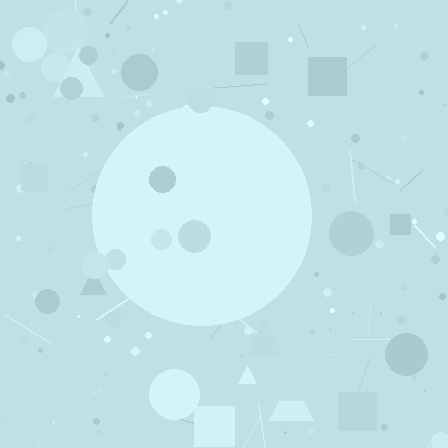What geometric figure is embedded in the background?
A circle is embedded in the background.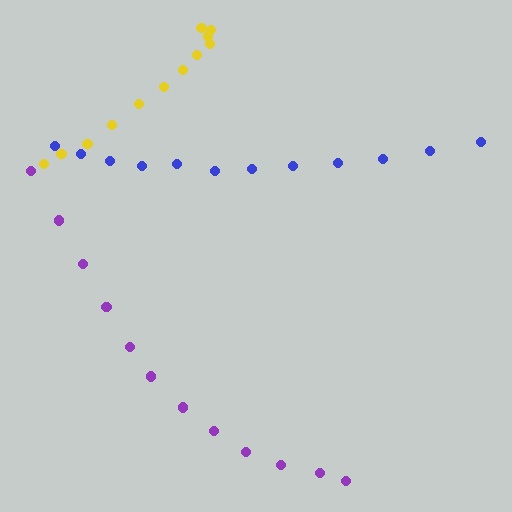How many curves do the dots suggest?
There are 3 distinct paths.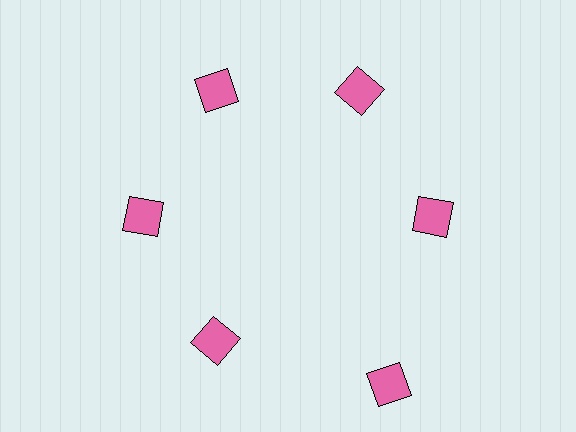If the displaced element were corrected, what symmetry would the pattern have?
It would have 6-fold rotational symmetry — the pattern would map onto itself every 60 degrees.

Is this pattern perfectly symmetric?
No. The 6 pink squares are arranged in a ring, but one element near the 5 o'clock position is pushed outward from the center, breaking the 6-fold rotational symmetry.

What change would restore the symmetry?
The symmetry would be restored by moving it inward, back onto the ring so that all 6 squares sit at equal angles and equal distance from the center.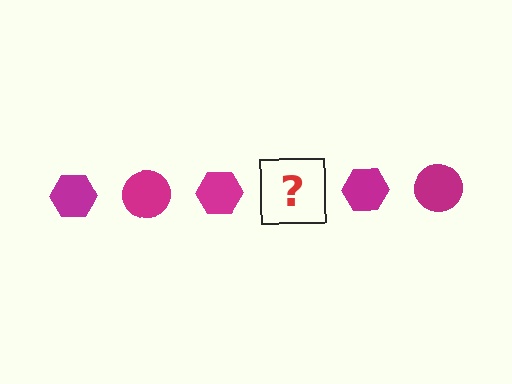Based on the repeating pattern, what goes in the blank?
The blank should be a magenta circle.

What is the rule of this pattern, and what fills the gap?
The rule is that the pattern cycles through hexagon, circle shapes in magenta. The gap should be filled with a magenta circle.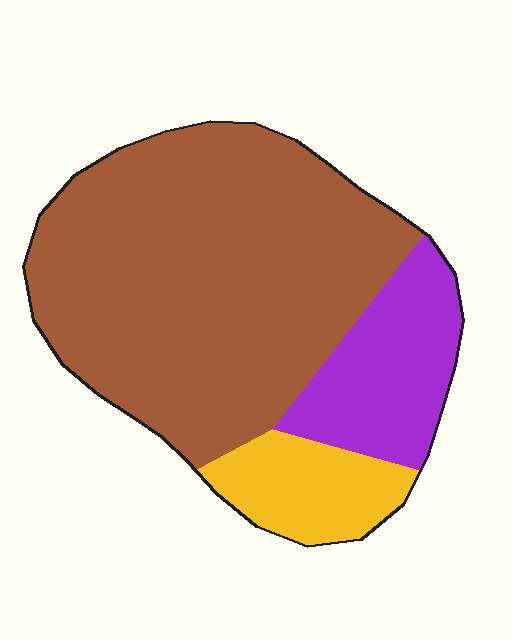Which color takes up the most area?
Brown, at roughly 70%.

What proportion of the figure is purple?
Purple takes up about one fifth (1/5) of the figure.